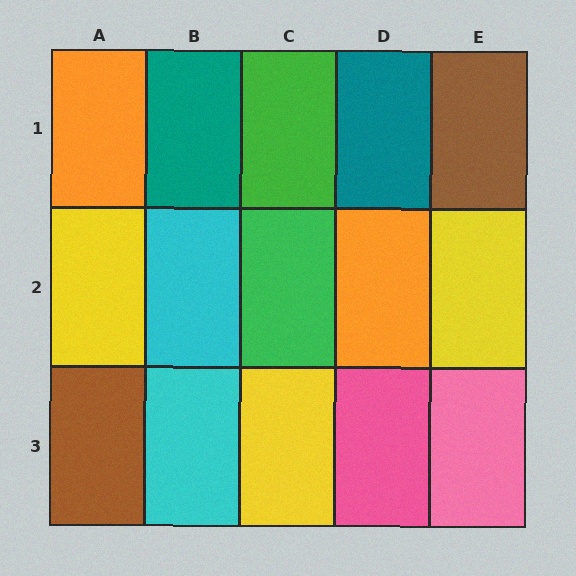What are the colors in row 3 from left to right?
Brown, cyan, yellow, pink, pink.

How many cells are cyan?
2 cells are cyan.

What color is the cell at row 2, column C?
Green.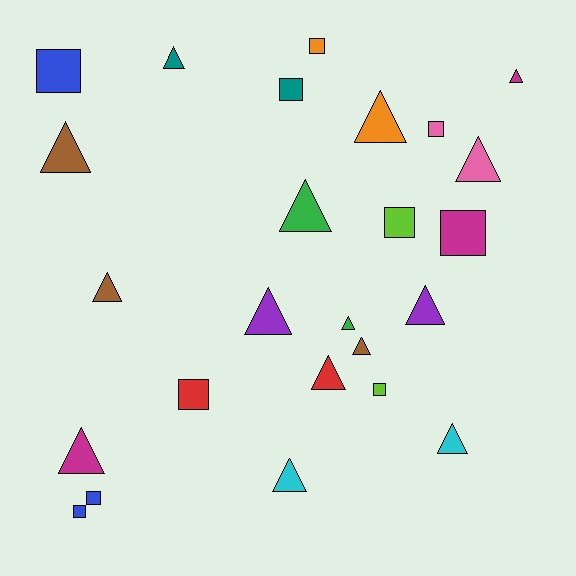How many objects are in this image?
There are 25 objects.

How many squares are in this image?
There are 10 squares.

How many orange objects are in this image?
There are 2 orange objects.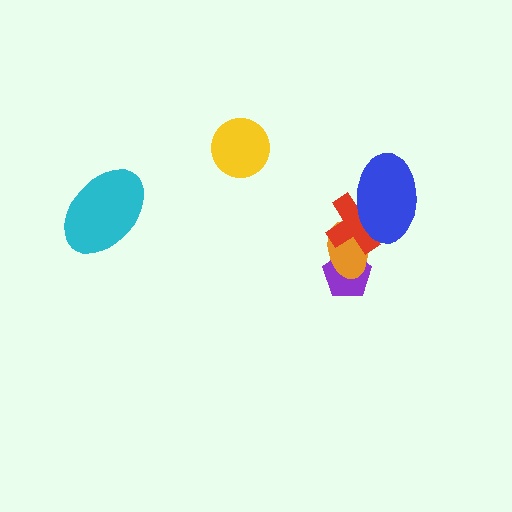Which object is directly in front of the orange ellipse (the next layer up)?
The red cross is directly in front of the orange ellipse.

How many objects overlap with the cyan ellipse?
0 objects overlap with the cyan ellipse.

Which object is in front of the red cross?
The blue ellipse is in front of the red cross.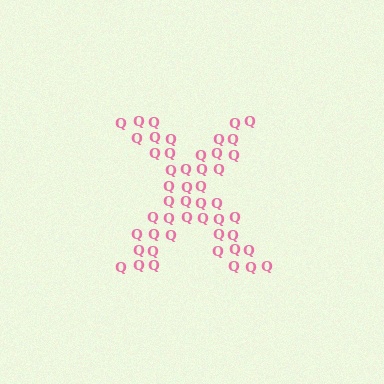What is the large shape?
The large shape is the letter X.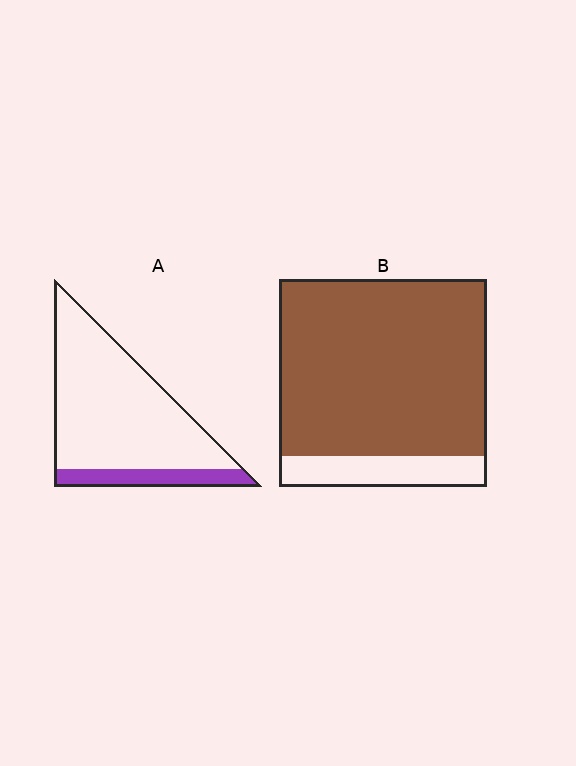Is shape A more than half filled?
No.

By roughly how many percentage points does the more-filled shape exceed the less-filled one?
By roughly 70 percentage points (B over A).